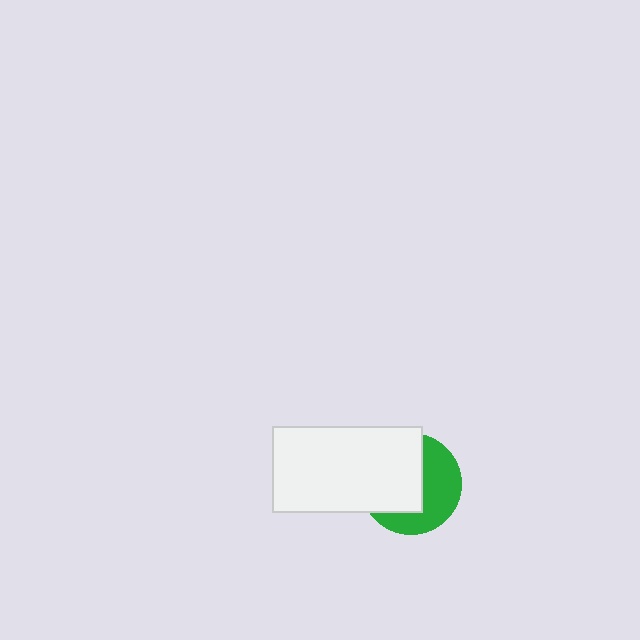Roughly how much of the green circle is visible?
About half of it is visible (roughly 45%).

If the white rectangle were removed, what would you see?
You would see the complete green circle.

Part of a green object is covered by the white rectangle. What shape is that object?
It is a circle.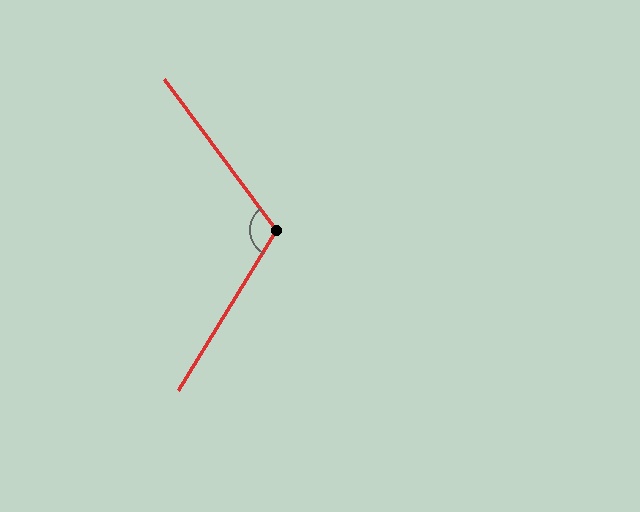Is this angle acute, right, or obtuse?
It is obtuse.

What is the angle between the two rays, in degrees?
Approximately 112 degrees.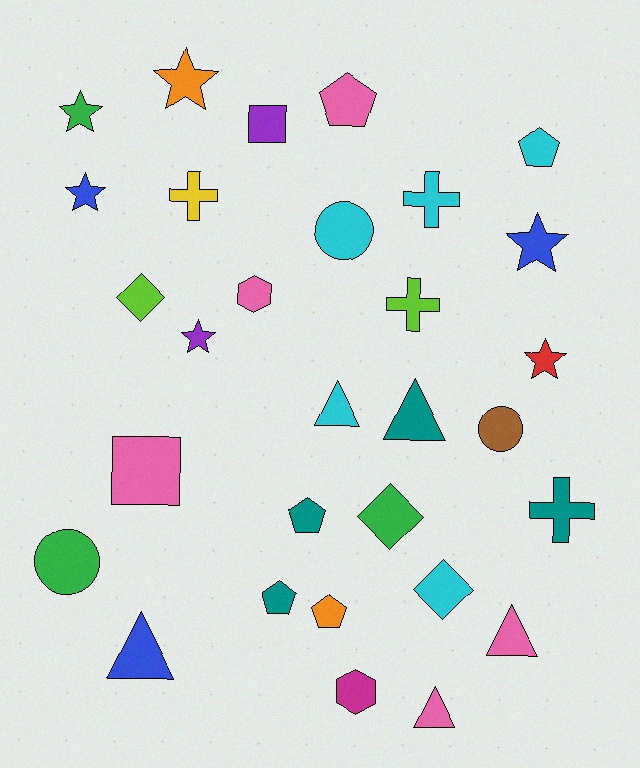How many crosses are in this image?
There are 4 crosses.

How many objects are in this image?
There are 30 objects.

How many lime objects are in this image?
There are 2 lime objects.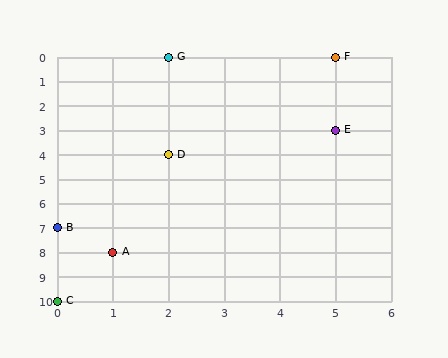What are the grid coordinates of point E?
Point E is at grid coordinates (5, 3).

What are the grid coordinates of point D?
Point D is at grid coordinates (2, 4).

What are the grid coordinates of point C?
Point C is at grid coordinates (0, 10).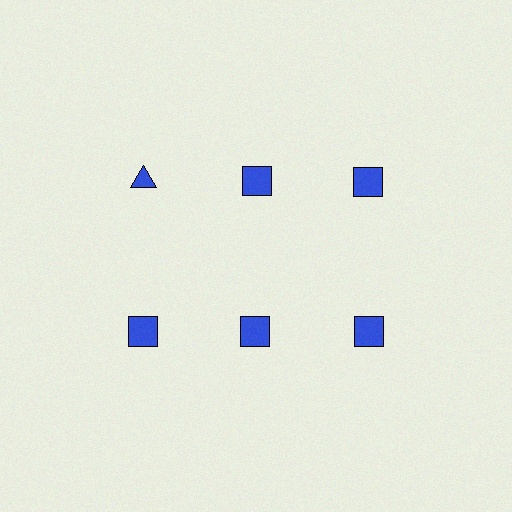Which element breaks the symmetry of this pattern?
The blue triangle in the top row, leftmost column breaks the symmetry. All other shapes are blue squares.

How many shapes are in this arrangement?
There are 6 shapes arranged in a grid pattern.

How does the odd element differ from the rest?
It has a different shape: triangle instead of square.